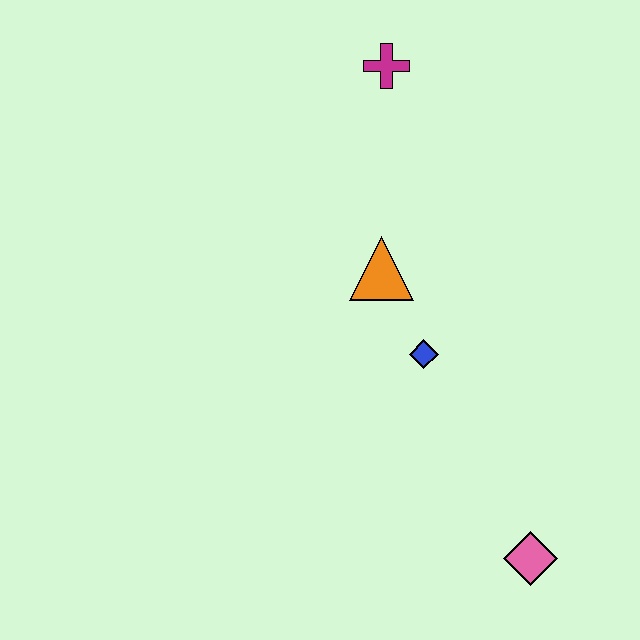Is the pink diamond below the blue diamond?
Yes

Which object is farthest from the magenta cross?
The pink diamond is farthest from the magenta cross.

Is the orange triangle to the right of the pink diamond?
No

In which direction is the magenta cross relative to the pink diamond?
The magenta cross is above the pink diamond.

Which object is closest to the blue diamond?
The orange triangle is closest to the blue diamond.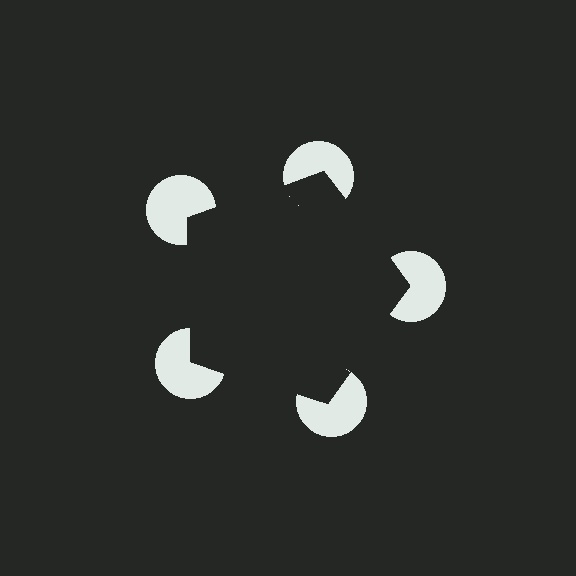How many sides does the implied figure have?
5 sides.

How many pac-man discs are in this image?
There are 5 — one at each vertex of the illusory pentagon.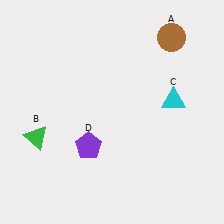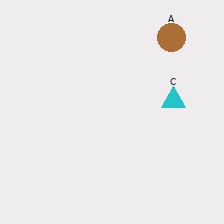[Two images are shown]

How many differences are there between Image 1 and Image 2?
There are 2 differences between the two images.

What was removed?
The green triangle (B), the purple pentagon (D) were removed in Image 2.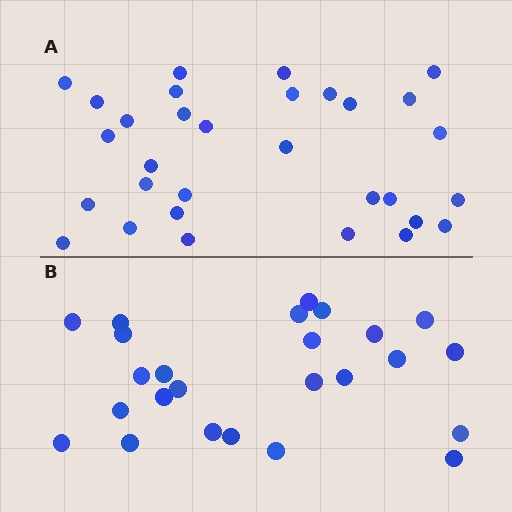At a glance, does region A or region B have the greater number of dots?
Region A (the top region) has more dots.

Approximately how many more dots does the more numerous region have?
Region A has about 6 more dots than region B.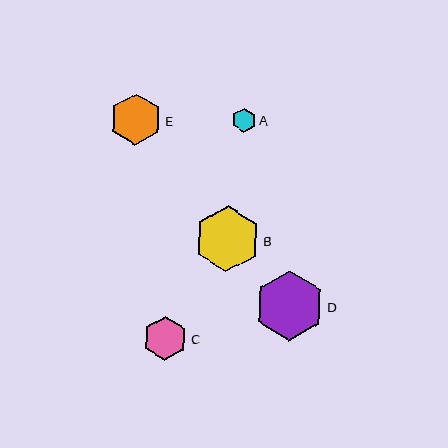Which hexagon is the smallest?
Hexagon A is the smallest with a size of approximately 24 pixels.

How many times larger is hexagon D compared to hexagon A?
Hexagon D is approximately 2.8 times the size of hexagon A.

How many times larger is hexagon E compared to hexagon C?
Hexagon E is approximately 1.2 times the size of hexagon C.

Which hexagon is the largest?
Hexagon D is the largest with a size of approximately 70 pixels.